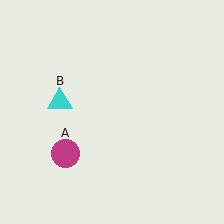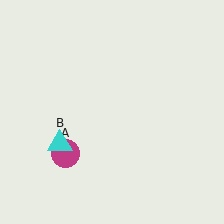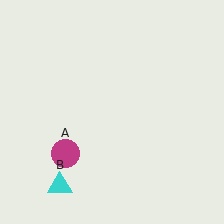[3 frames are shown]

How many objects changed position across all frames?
1 object changed position: cyan triangle (object B).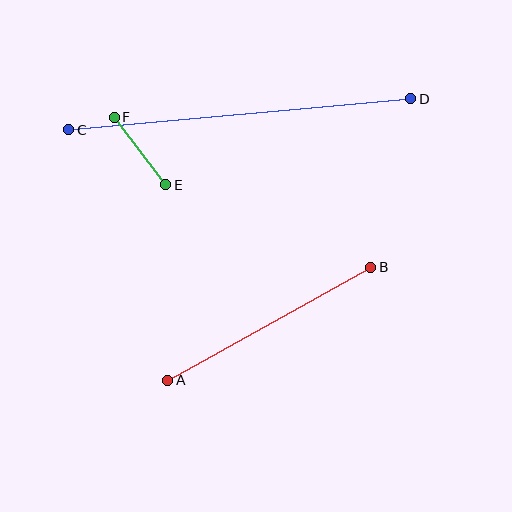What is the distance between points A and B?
The distance is approximately 232 pixels.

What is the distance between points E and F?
The distance is approximately 85 pixels.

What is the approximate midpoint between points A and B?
The midpoint is at approximately (269, 324) pixels.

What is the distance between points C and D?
The distance is approximately 343 pixels.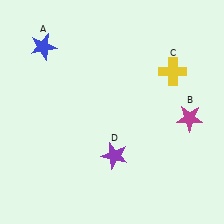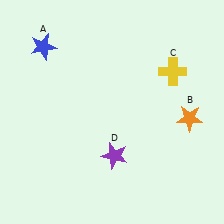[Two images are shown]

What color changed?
The star (B) changed from magenta in Image 1 to orange in Image 2.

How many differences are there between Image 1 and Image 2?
There is 1 difference between the two images.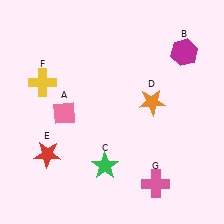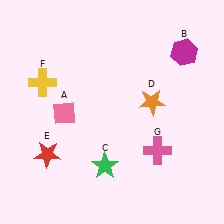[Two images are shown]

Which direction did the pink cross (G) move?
The pink cross (G) moved up.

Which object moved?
The pink cross (G) moved up.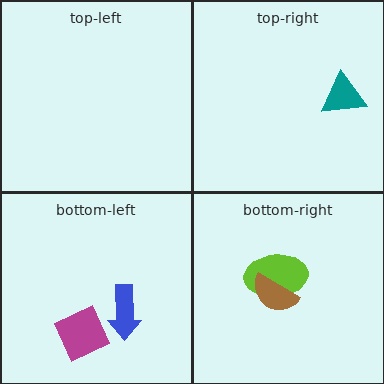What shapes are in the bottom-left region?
The magenta diamond, the blue arrow.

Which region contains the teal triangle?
The top-right region.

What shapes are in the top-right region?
The teal triangle.